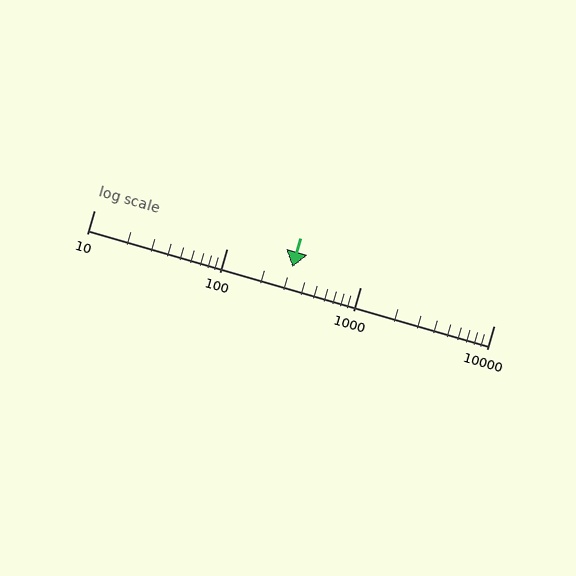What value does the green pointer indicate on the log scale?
The pointer indicates approximately 310.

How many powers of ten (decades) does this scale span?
The scale spans 3 decades, from 10 to 10000.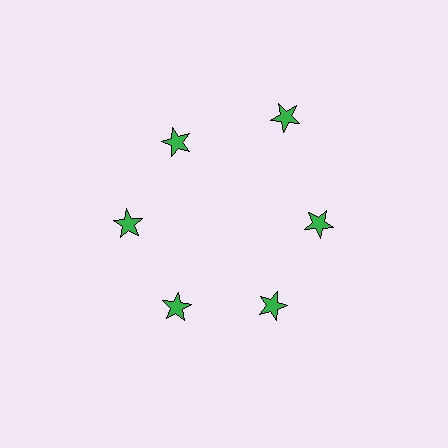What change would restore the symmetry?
The symmetry would be restored by moving it inward, back onto the ring so that all 6 stars sit at equal angles and equal distance from the center.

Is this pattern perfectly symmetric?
No. The 6 green stars are arranged in a ring, but one element near the 1 o'clock position is pushed outward from the center, breaking the 6-fold rotational symmetry.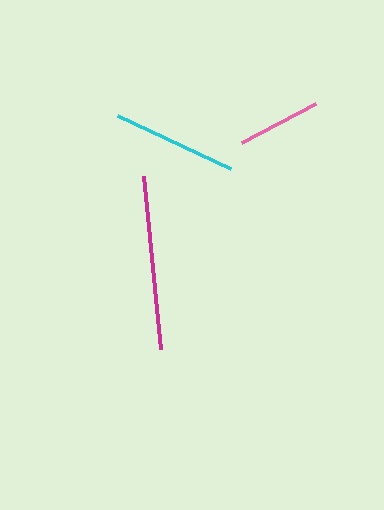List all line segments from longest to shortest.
From longest to shortest: magenta, cyan, pink.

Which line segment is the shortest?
The pink line is the shortest at approximately 83 pixels.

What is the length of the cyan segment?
The cyan segment is approximately 125 pixels long.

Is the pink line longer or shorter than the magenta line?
The magenta line is longer than the pink line.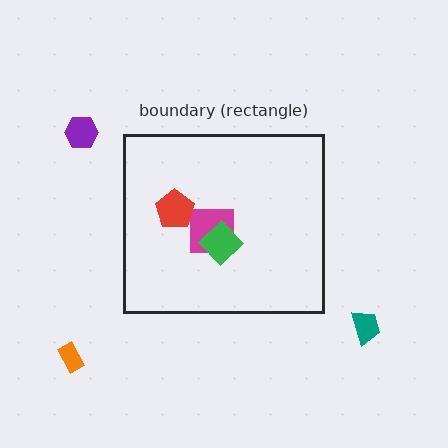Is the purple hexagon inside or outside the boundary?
Outside.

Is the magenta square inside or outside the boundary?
Inside.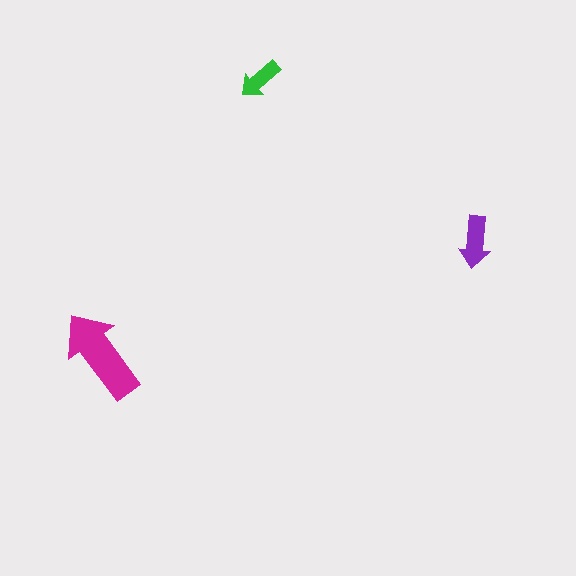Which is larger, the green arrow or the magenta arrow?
The magenta one.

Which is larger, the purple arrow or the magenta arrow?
The magenta one.